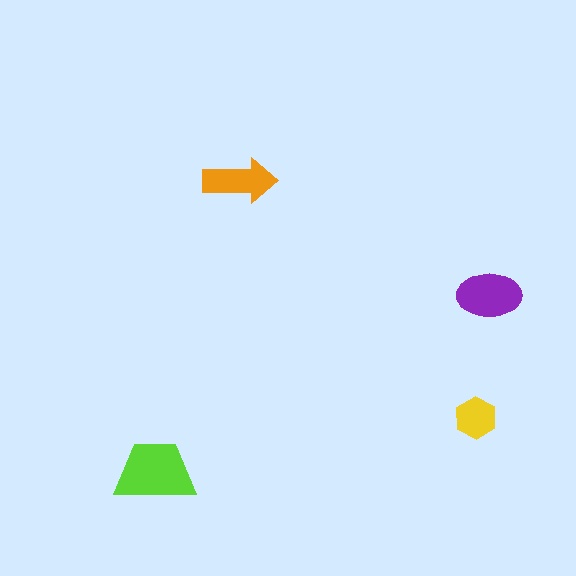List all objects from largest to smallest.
The lime trapezoid, the purple ellipse, the orange arrow, the yellow hexagon.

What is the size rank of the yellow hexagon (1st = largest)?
4th.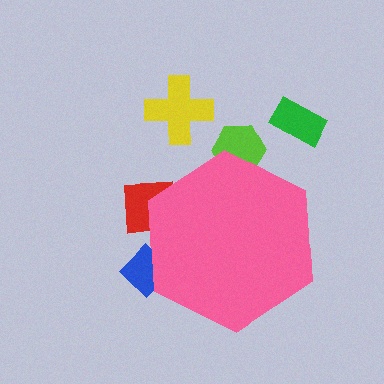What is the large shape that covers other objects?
A pink hexagon.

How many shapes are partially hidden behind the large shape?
3 shapes are partially hidden.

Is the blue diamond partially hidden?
Yes, the blue diamond is partially hidden behind the pink hexagon.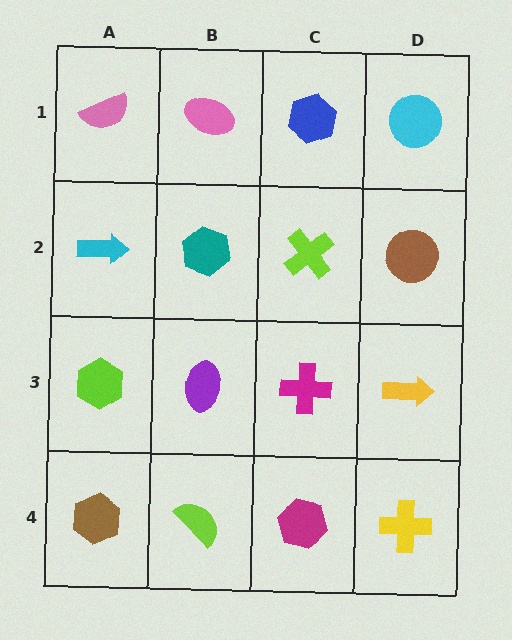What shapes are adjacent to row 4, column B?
A purple ellipse (row 3, column B), a brown hexagon (row 4, column A), a magenta hexagon (row 4, column C).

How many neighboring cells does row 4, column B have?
3.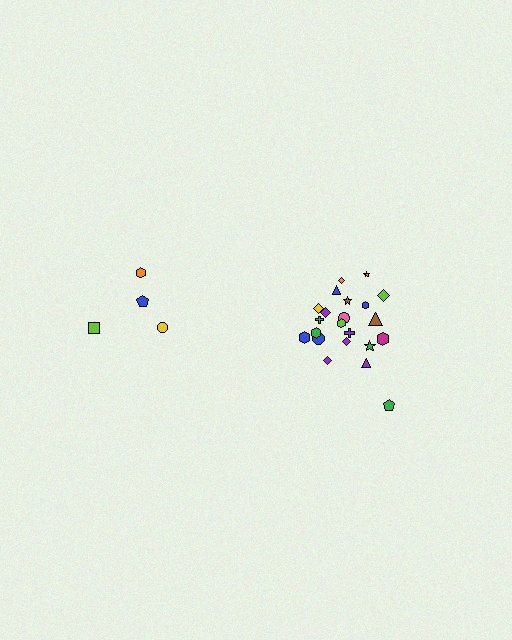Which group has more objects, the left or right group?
The right group.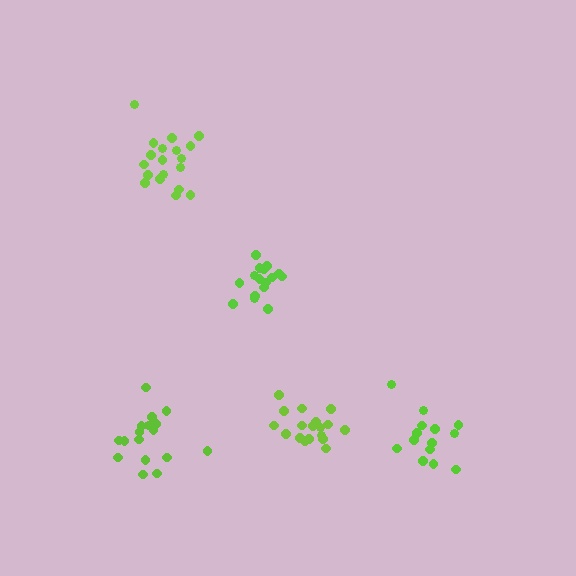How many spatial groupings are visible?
There are 5 spatial groupings.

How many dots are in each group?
Group 1: 18 dots, Group 2: 19 dots, Group 3: 16 dots, Group 4: 14 dots, Group 5: 17 dots (84 total).